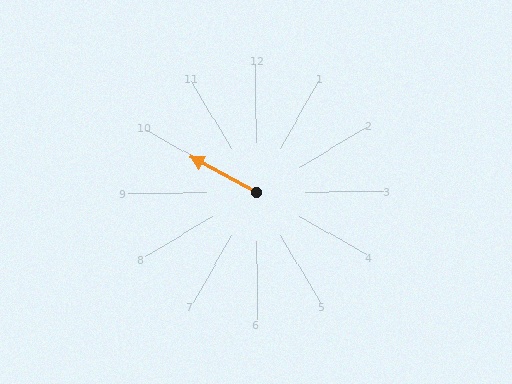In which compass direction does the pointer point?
Northwest.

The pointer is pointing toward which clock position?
Roughly 10 o'clock.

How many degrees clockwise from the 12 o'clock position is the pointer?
Approximately 298 degrees.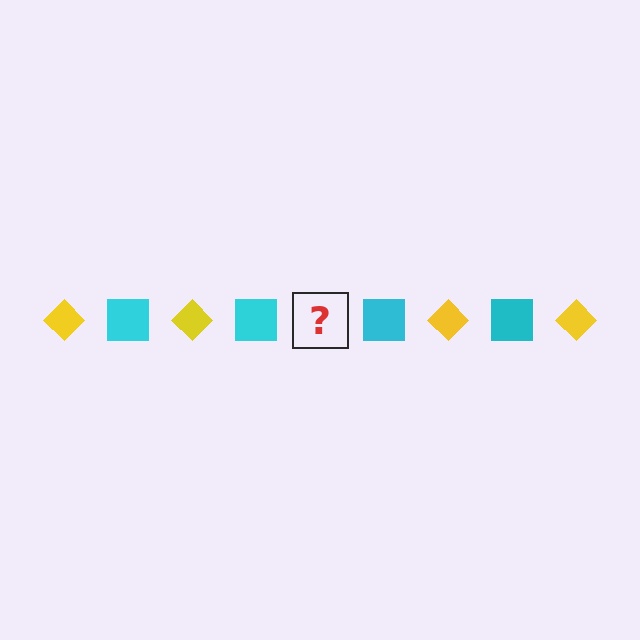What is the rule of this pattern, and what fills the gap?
The rule is that the pattern alternates between yellow diamond and cyan square. The gap should be filled with a yellow diamond.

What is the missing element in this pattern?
The missing element is a yellow diamond.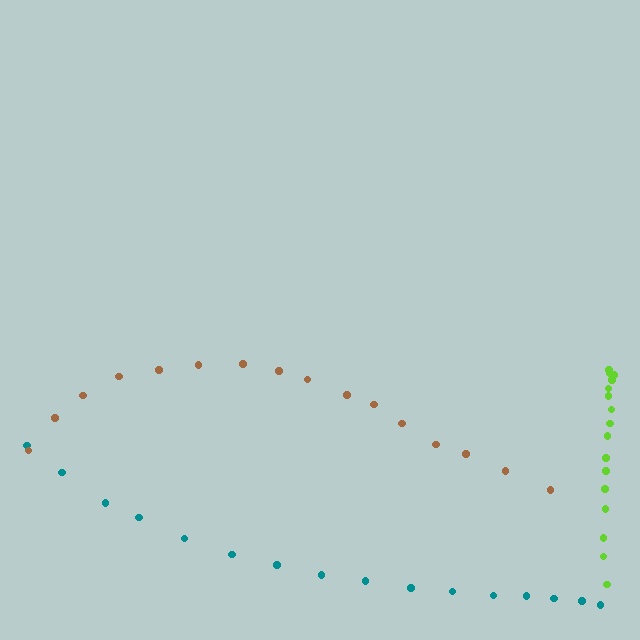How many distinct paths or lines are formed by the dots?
There are 3 distinct paths.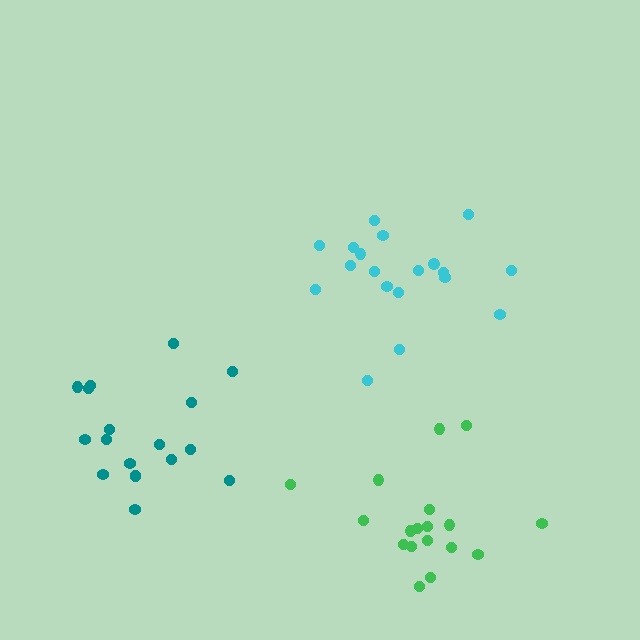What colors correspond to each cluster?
The clusters are colored: green, cyan, teal.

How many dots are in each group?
Group 1: 18 dots, Group 2: 19 dots, Group 3: 18 dots (55 total).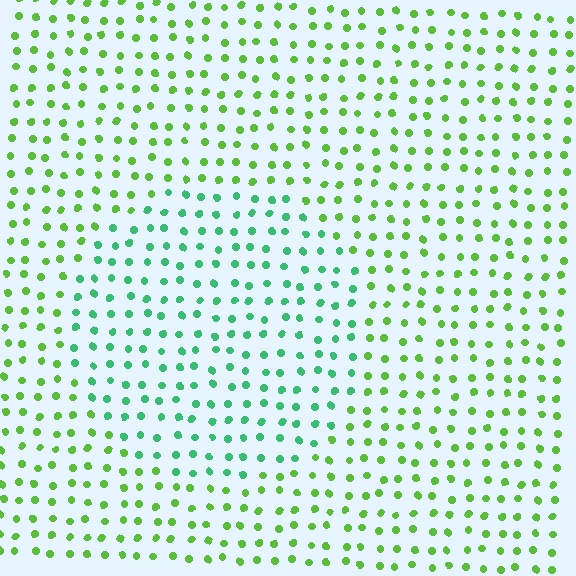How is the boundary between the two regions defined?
The boundary is defined purely by a slight shift in hue (about 41 degrees). Spacing, size, and orientation are identical on both sides.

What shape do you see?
I see a circle.